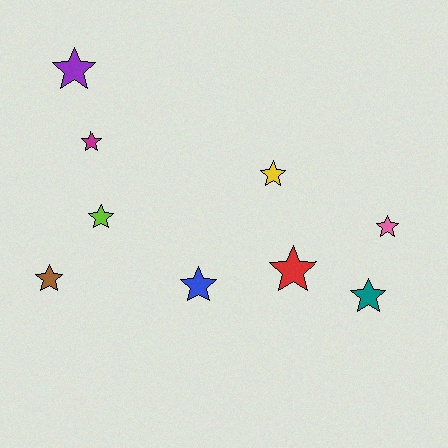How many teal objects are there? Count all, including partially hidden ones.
There is 1 teal object.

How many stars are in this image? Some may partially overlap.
There are 9 stars.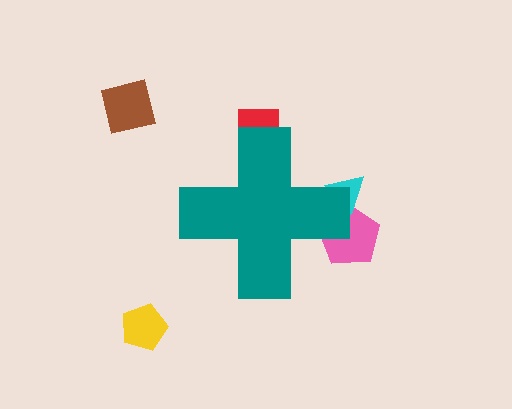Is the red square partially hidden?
Yes, the red square is partially hidden behind the teal cross.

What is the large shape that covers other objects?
A teal cross.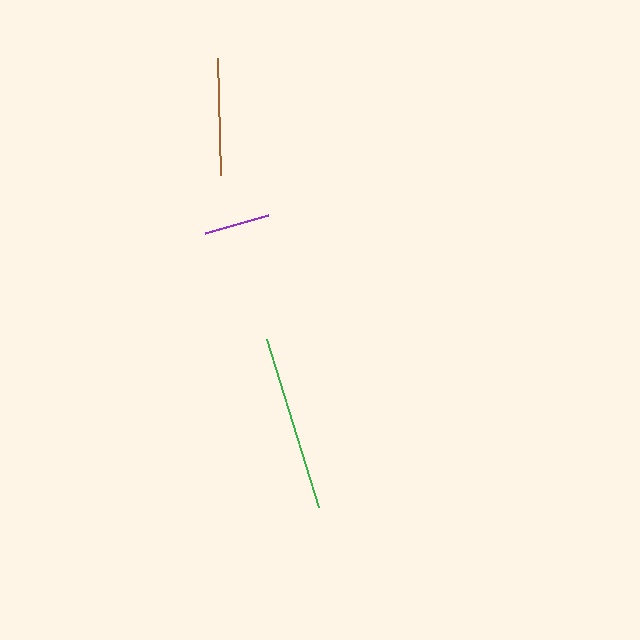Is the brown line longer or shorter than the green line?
The green line is longer than the brown line.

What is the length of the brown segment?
The brown segment is approximately 117 pixels long.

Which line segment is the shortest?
The purple line is the shortest at approximately 66 pixels.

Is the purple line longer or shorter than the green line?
The green line is longer than the purple line.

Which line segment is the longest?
The green line is the longest at approximately 176 pixels.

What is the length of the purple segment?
The purple segment is approximately 66 pixels long.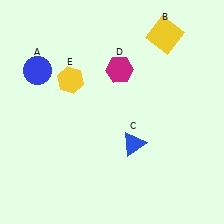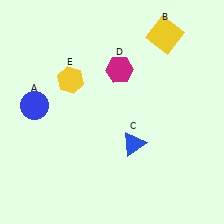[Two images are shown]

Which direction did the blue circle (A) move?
The blue circle (A) moved down.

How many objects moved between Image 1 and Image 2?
1 object moved between the two images.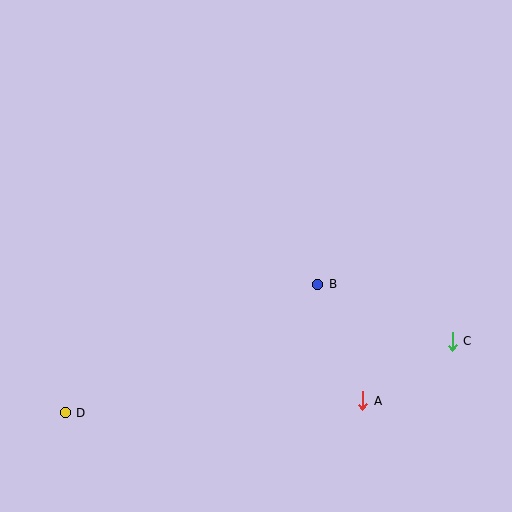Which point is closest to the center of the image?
Point B at (318, 284) is closest to the center.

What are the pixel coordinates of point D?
Point D is at (65, 413).